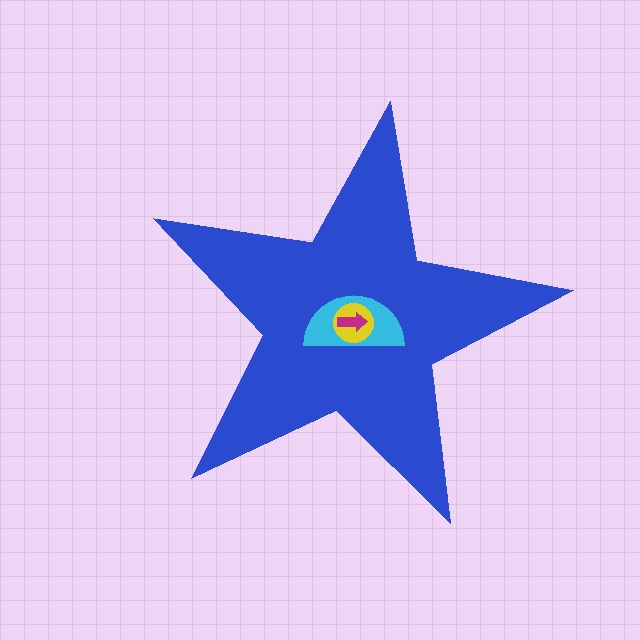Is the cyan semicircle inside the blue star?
Yes.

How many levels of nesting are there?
4.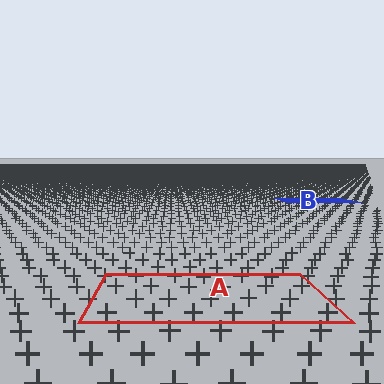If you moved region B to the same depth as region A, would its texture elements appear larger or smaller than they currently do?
They would appear larger. At a closer depth, the same texture elements are projected at a bigger on-screen size.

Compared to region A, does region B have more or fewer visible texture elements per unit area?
Region B has more texture elements per unit area — they are packed more densely because it is farther away.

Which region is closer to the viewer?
Region A is closer. The texture elements there are larger and more spread out.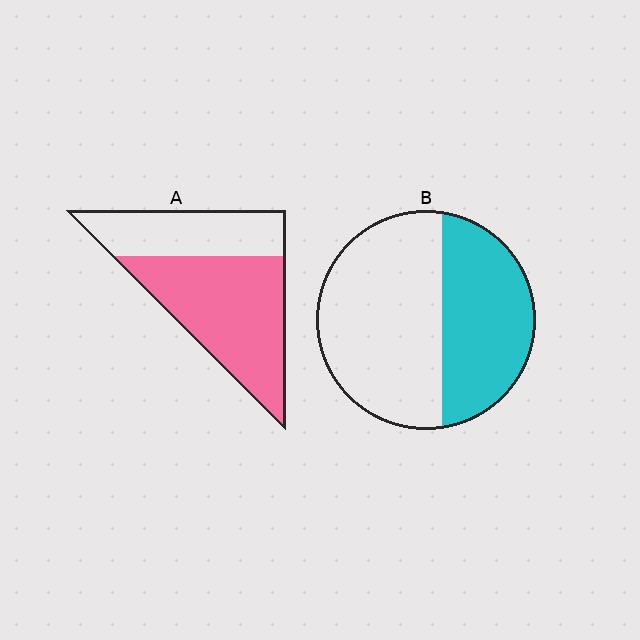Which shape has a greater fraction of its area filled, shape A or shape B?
Shape A.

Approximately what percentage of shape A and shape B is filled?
A is approximately 65% and B is approximately 40%.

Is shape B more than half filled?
No.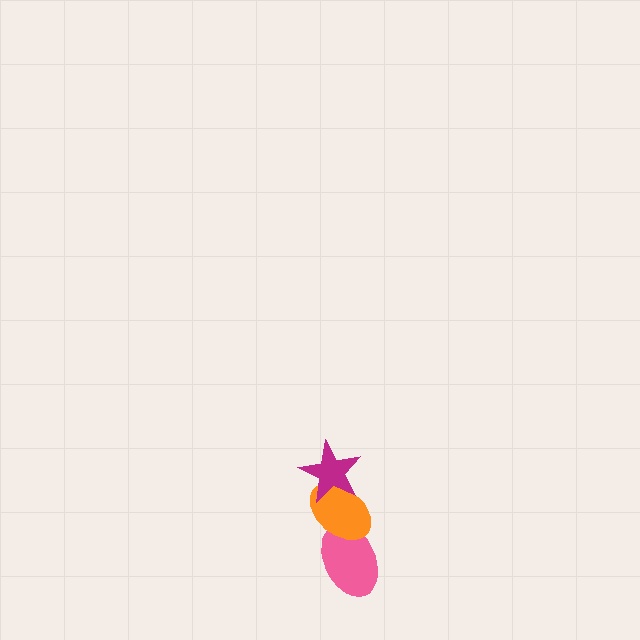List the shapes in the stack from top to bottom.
From top to bottom: the magenta star, the orange ellipse, the pink ellipse.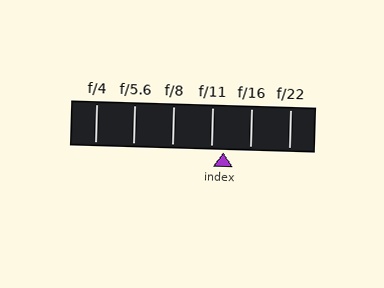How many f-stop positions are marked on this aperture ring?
There are 6 f-stop positions marked.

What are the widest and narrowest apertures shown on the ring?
The widest aperture shown is f/4 and the narrowest is f/22.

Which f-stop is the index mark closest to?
The index mark is closest to f/11.